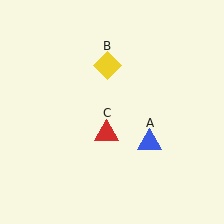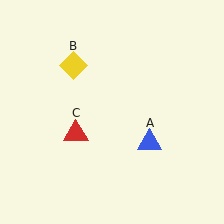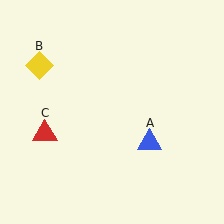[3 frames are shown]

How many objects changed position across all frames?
2 objects changed position: yellow diamond (object B), red triangle (object C).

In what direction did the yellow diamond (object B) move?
The yellow diamond (object B) moved left.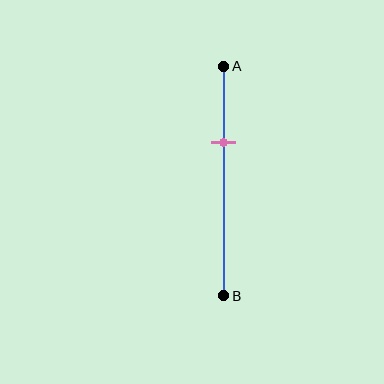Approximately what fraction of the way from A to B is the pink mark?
The pink mark is approximately 35% of the way from A to B.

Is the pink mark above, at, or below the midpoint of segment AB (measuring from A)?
The pink mark is above the midpoint of segment AB.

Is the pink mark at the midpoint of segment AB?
No, the mark is at about 35% from A, not at the 50% midpoint.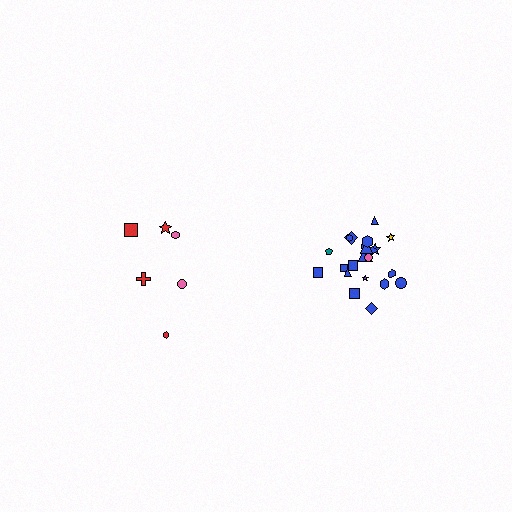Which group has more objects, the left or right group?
The right group.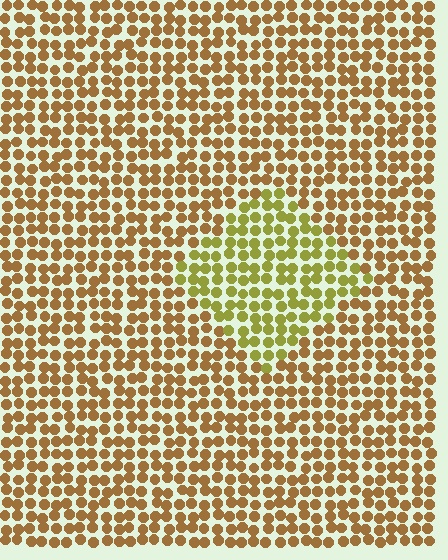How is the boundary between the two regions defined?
The boundary is defined purely by a slight shift in hue (about 34 degrees). Spacing, size, and orientation are identical on both sides.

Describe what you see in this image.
The image is filled with small brown elements in a uniform arrangement. A diamond-shaped region is visible where the elements are tinted to a slightly different hue, forming a subtle color boundary.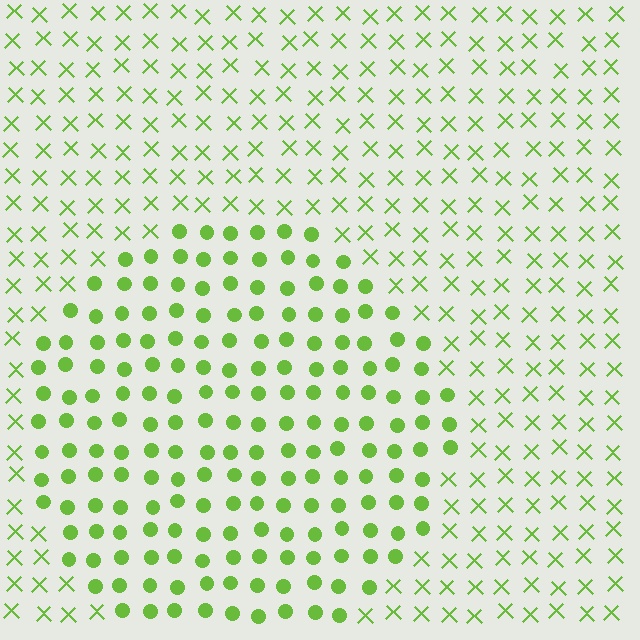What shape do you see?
I see a circle.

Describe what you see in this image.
The image is filled with small lime elements arranged in a uniform grid. A circle-shaped region contains circles, while the surrounding area contains X marks. The boundary is defined purely by the change in element shape.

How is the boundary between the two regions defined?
The boundary is defined by a change in element shape: circles inside vs. X marks outside. All elements share the same color and spacing.